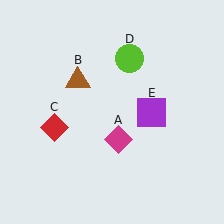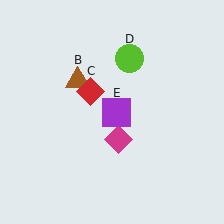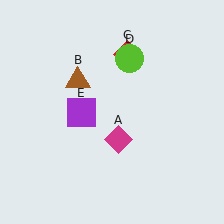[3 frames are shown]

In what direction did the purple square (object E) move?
The purple square (object E) moved left.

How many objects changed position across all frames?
2 objects changed position: red diamond (object C), purple square (object E).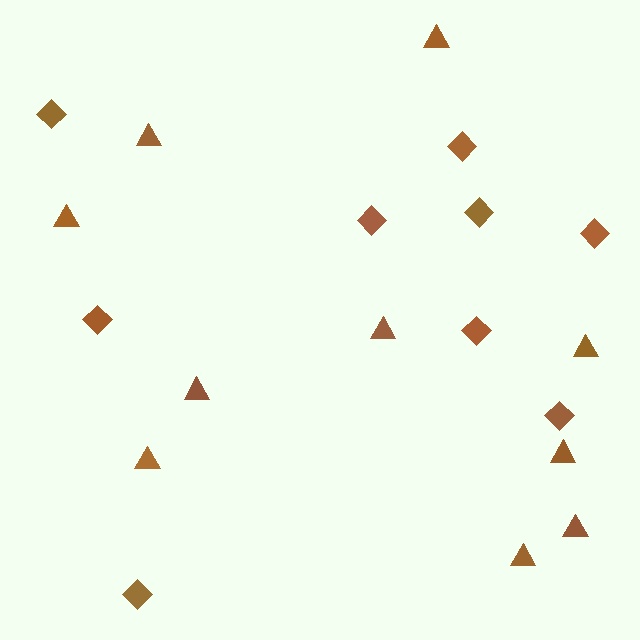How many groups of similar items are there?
There are 2 groups: one group of triangles (10) and one group of diamonds (9).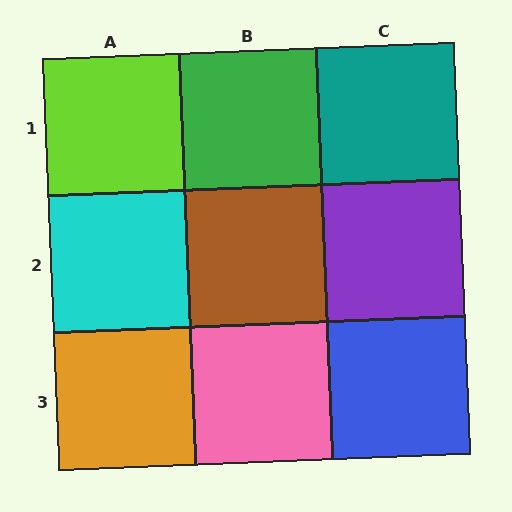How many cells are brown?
1 cell is brown.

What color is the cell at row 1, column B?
Green.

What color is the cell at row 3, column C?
Blue.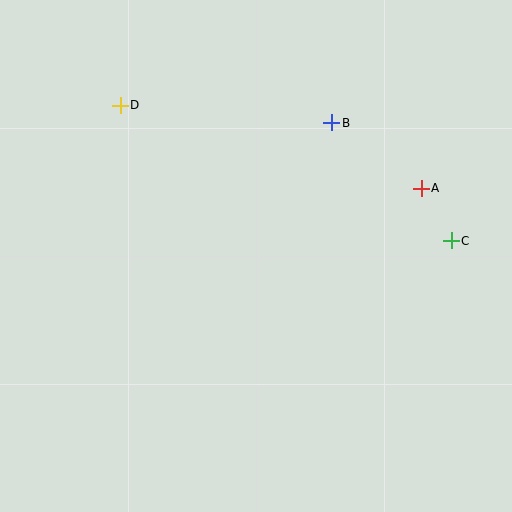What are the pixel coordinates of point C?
Point C is at (451, 241).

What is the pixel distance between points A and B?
The distance between A and B is 111 pixels.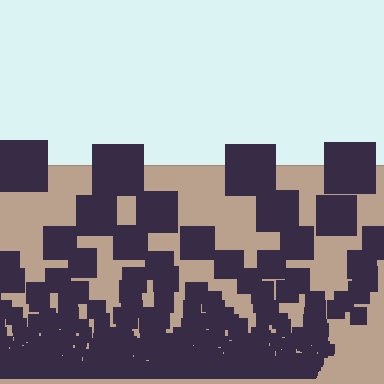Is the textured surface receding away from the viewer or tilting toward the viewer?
The surface appears to tilt toward the viewer. Texture elements get larger and sparser toward the top.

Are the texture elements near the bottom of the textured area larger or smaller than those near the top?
Smaller. The gradient is inverted — elements near the bottom are smaller and denser.